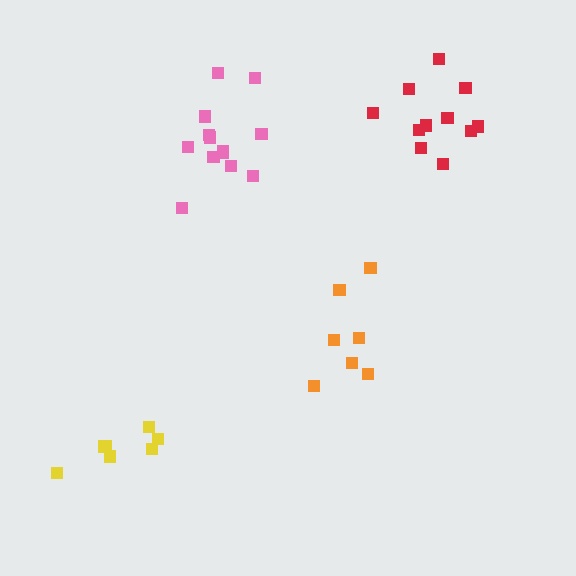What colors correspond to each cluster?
The clusters are colored: pink, yellow, orange, red.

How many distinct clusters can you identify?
There are 4 distinct clusters.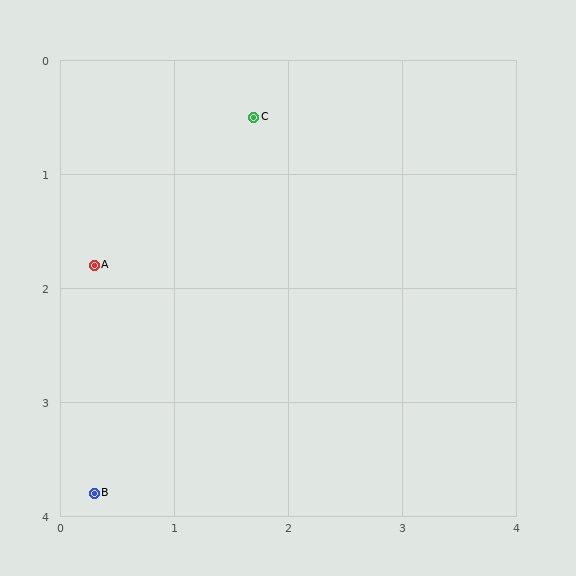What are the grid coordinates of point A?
Point A is at approximately (0.3, 1.8).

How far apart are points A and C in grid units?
Points A and C are about 1.9 grid units apart.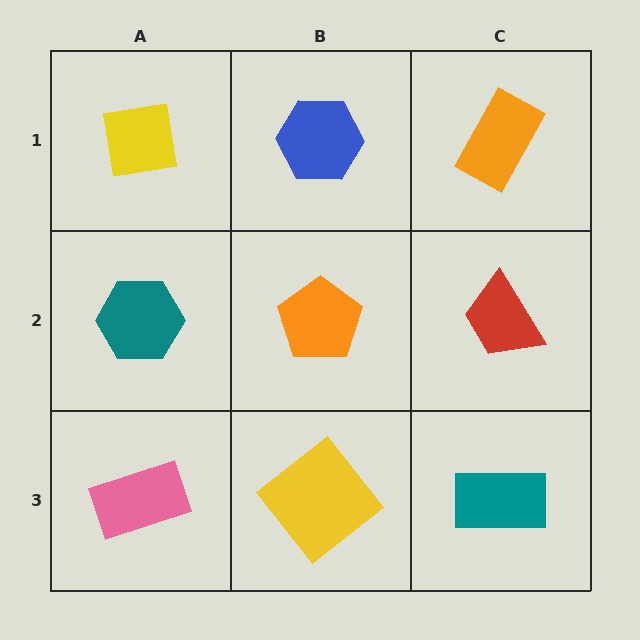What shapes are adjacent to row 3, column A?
A teal hexagon (row 2, column A), a yellow diamond (row 3, column B).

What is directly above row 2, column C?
An orange rectangle.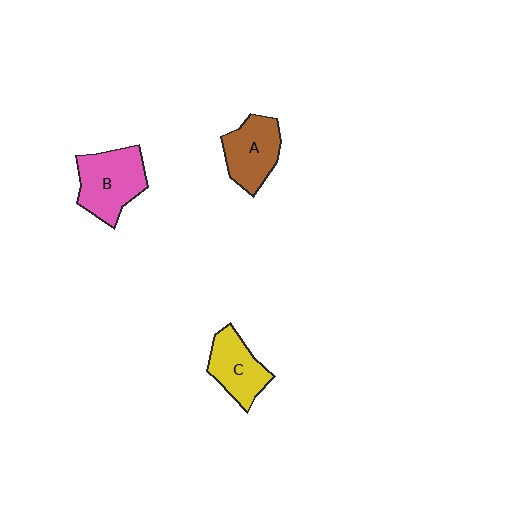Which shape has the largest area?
Shape B (pink).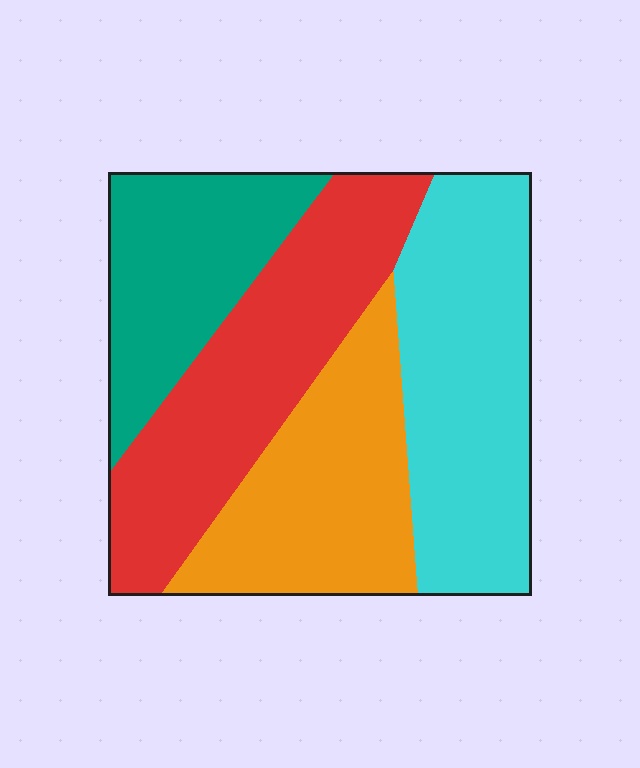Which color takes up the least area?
Teal, at roughly 20%.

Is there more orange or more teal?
Orange.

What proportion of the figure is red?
Red takes up between a quarter and a half of the figure.